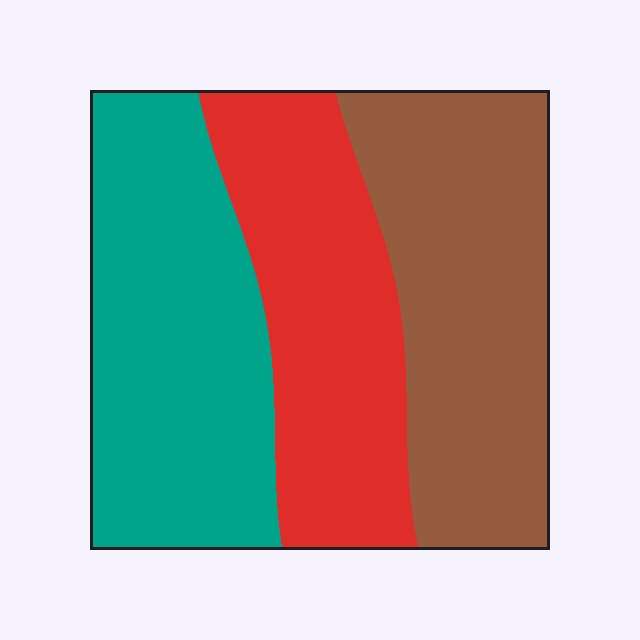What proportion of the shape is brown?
Brown covers 35% of the shape.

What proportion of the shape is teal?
Teal takes up about three eighths (3/8) of the shape.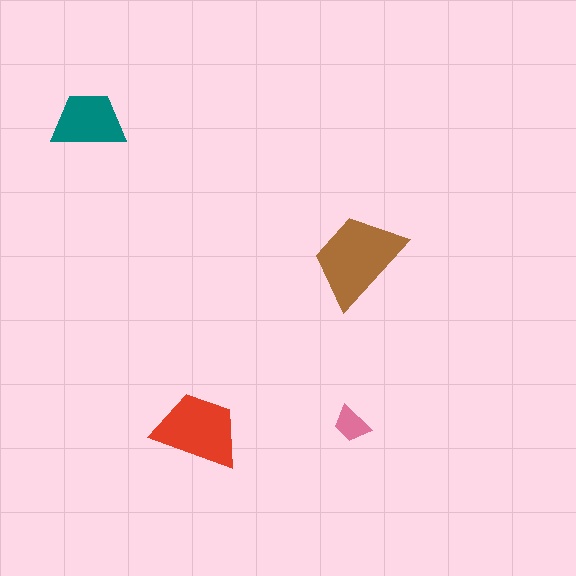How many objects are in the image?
There are 4 objects in the image.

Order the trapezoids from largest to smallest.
the brown one, the red one, the teal one, the pink one.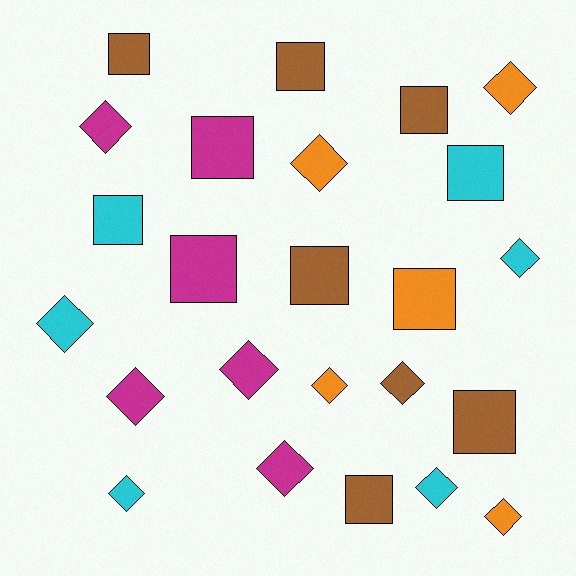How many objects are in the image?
There are 24 objects.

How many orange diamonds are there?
There are 4 orange diamonds.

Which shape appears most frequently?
Diamond, with 13 objects.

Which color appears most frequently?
Brown, with 7 objects.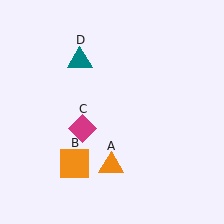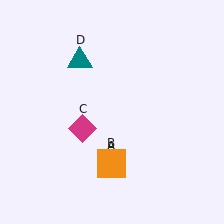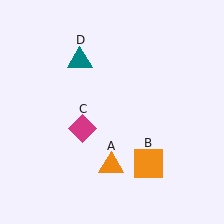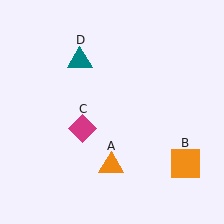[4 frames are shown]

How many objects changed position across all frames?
1 object changed position: orange square (object B).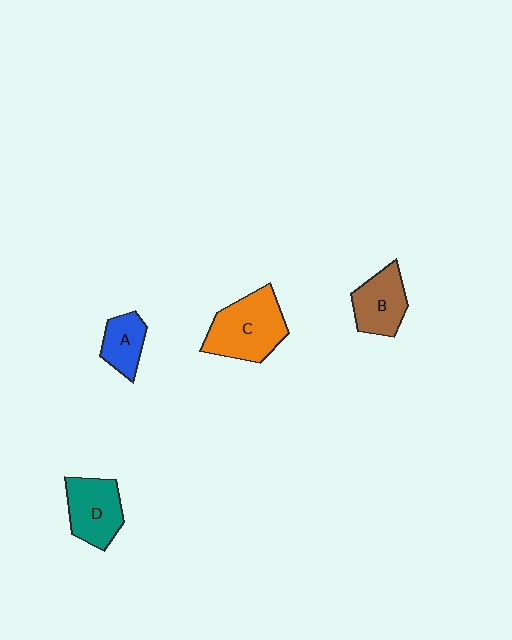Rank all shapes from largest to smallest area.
From largest to smallest: C (orange), D (teal), B (brown), A (blue).